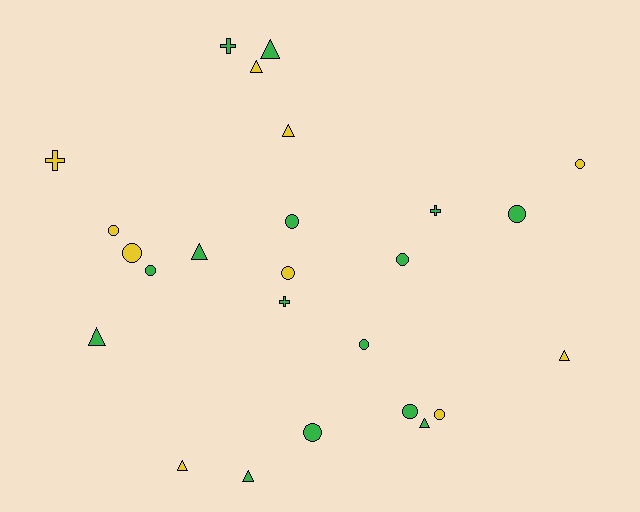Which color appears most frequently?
Green, with 15 objects.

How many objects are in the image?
There are 25 objects.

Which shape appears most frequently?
Circle, with 12 objects.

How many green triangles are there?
There are 5 green triangles.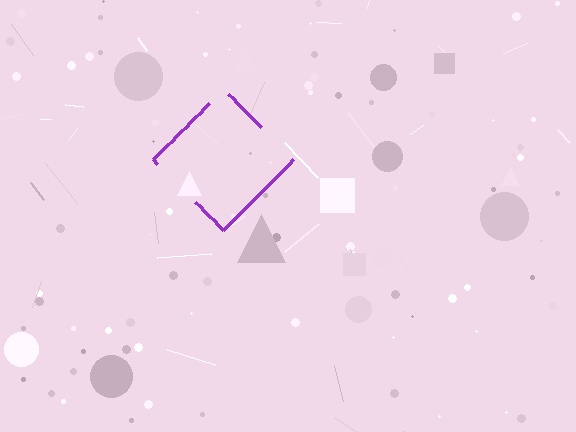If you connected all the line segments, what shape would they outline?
They would outline a diamond.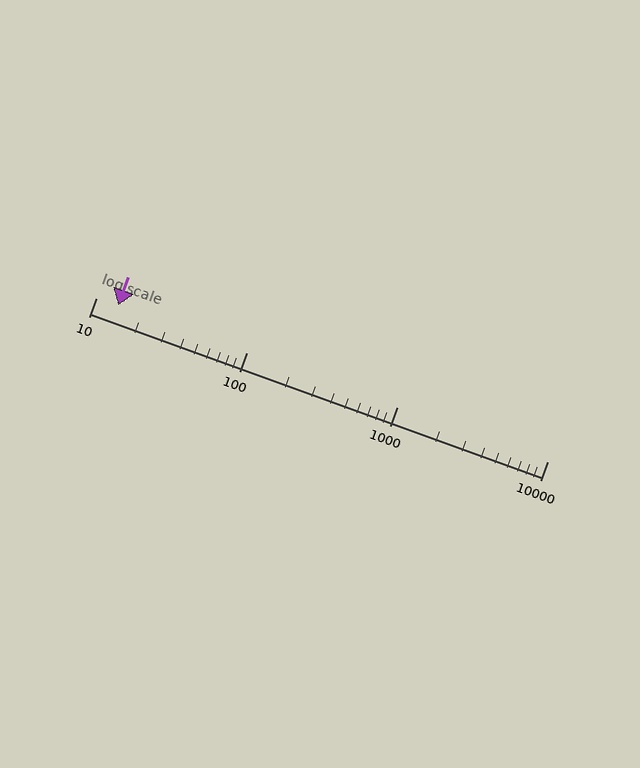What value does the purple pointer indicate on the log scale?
The pointer indicates approximately 14.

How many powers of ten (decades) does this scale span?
The scale spans 3 decades, from 10 to 10000.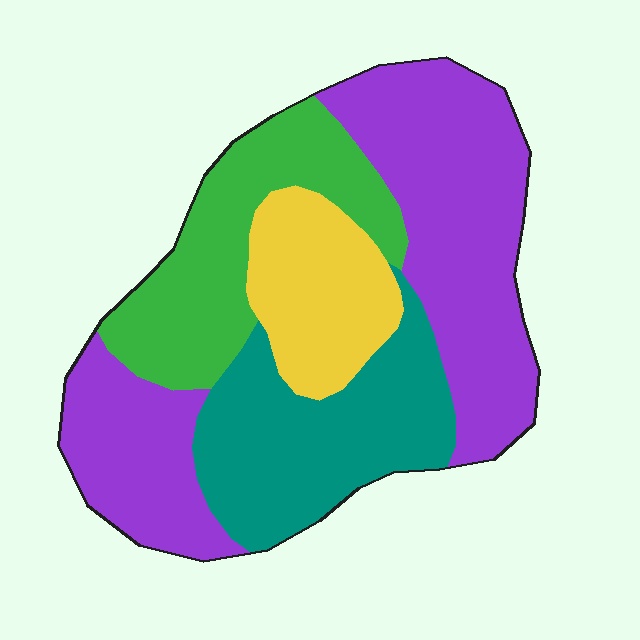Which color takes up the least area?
Yellow, at roughly 15%.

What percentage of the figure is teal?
Teal covers about 25% of the figure.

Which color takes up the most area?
Purple, at roughly 40%.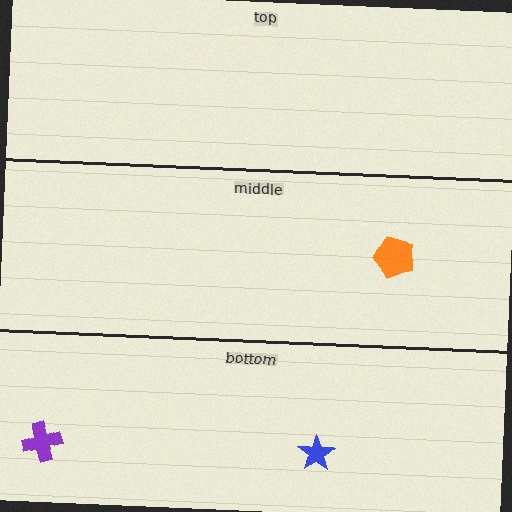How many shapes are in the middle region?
1.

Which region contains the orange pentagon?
The middle region.